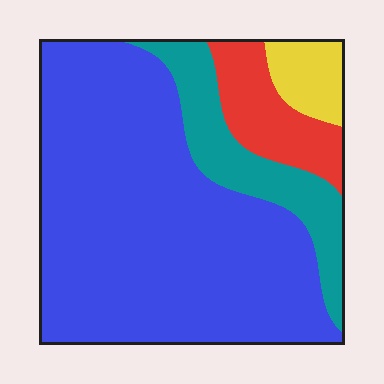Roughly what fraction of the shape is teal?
Teal covers 15% of the shape.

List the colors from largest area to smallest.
From largest to smallest: blue, teal, red, yellow.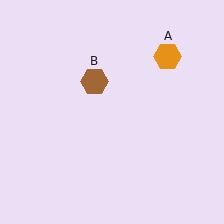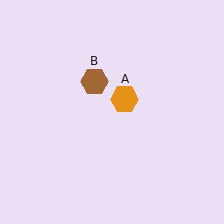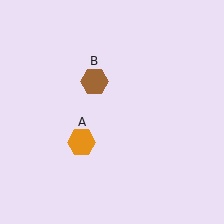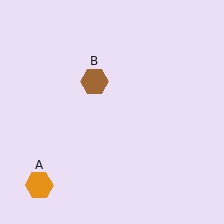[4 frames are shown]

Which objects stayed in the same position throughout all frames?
Brown hexagon (object B) remained stationary.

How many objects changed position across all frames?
1 object changed position: orange hexagon (object A).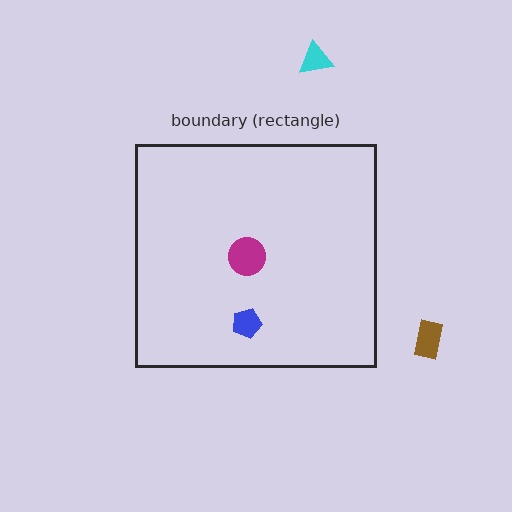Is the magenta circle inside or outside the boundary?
Inside.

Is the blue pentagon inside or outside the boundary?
Inside.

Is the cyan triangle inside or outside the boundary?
Outside.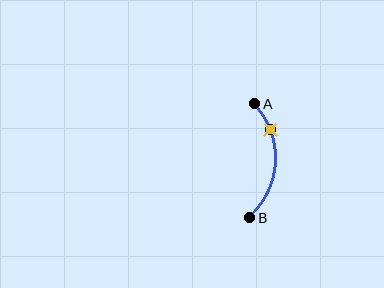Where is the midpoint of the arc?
The arc midpoint is the point on the curve farthest from the straight line joining A and B. It sits to the right of that line.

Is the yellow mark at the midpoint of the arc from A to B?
No. The yellow mark lies on the arc but is closer to endpoint A. The arc midpoint would be at the point on the curve equidistant along the arc from both A and B.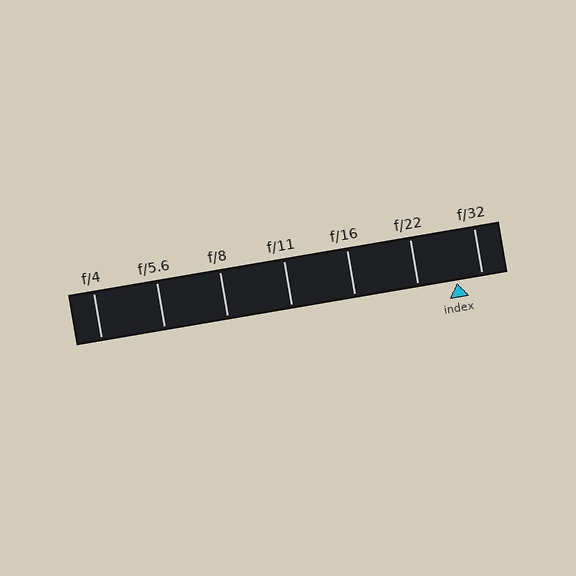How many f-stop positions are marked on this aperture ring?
There are 7 f-stop positions marked.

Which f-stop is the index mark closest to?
The index mark is closest to f/32.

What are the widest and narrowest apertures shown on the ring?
The widest aperture shown is f/4 and the narrowest is f/32.